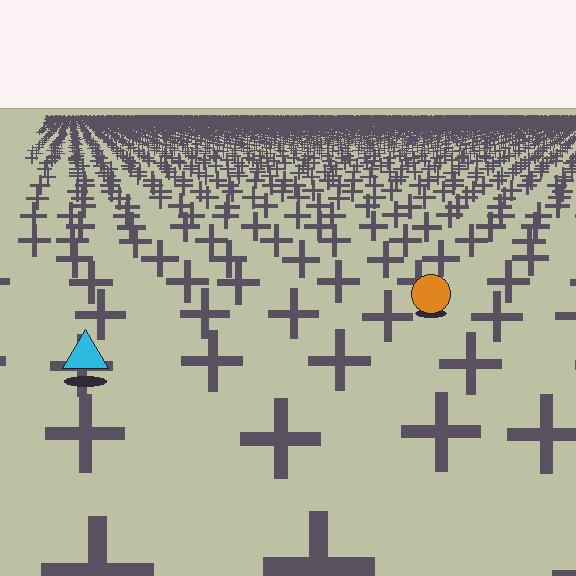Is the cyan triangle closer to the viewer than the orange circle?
Yes. The cyan triangle is closer — you can tell from the texture gradient: the ground texture is coarser near it.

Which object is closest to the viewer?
The cyan triangle is closest. The texture marks near it are larger and more spread out.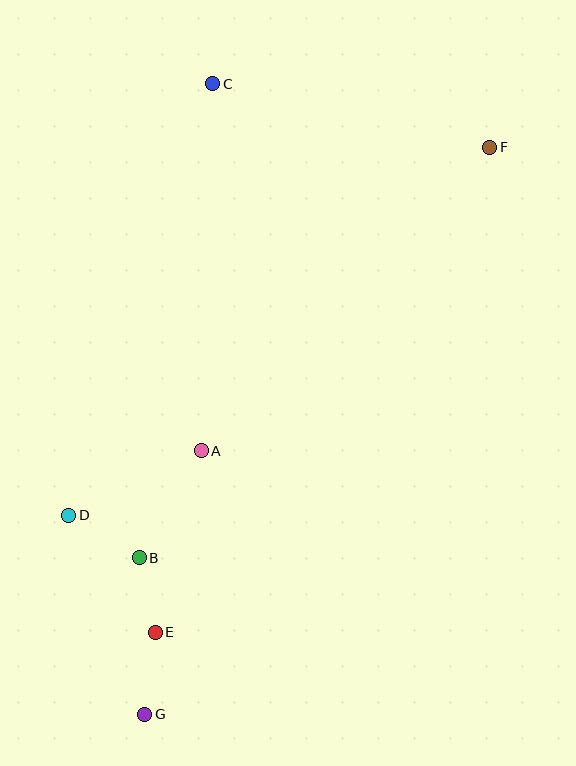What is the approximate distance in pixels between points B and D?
The distance between B and D is approximately 82 pixels.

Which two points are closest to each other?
Points B and E are closest to each other.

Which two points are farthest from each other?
Points F and G are farthest from each other.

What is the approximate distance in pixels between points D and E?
The distance between D and E is approximately 145 pixels.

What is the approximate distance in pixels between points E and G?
The distance between E and G is approximately 83 pixels.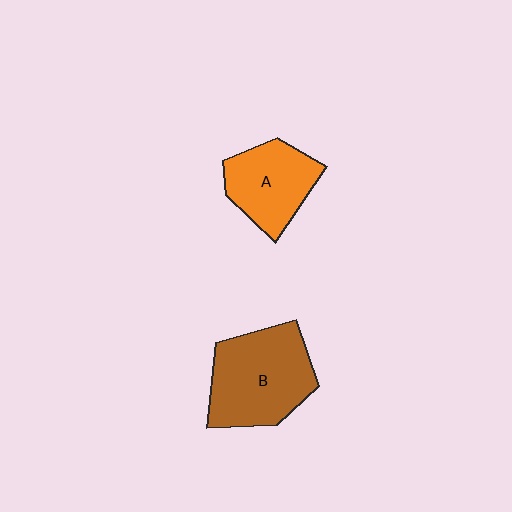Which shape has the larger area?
Shape B (brown).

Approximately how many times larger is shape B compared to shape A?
Approximately 1.4 times.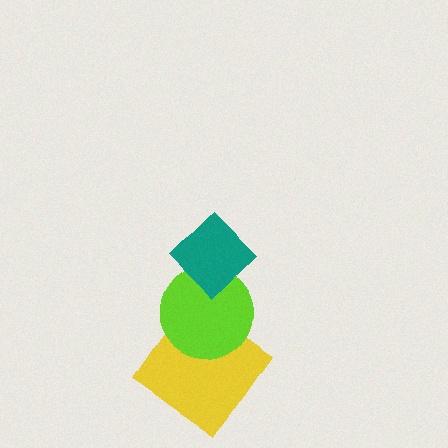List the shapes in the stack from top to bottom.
From top to bottom: the teal diamond, the lime circle, the yellow diamond.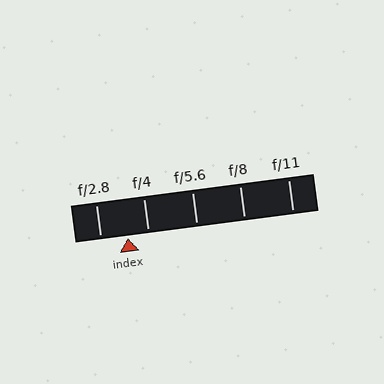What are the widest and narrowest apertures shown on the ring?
The widest aperture shown is f/2.8 and the narrowest is f/11.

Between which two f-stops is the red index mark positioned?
The index mark is between f/2.8 and f/4.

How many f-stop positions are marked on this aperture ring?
There are 5 f-stop positions marked.